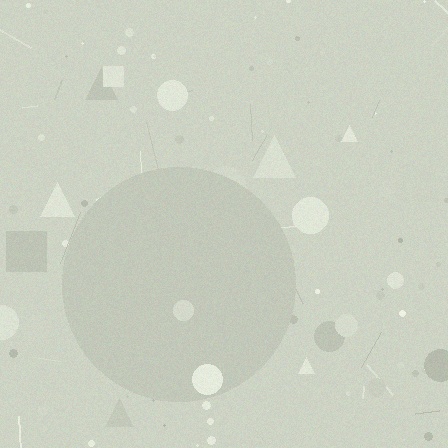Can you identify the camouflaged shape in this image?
The camouflaged shape is a circle.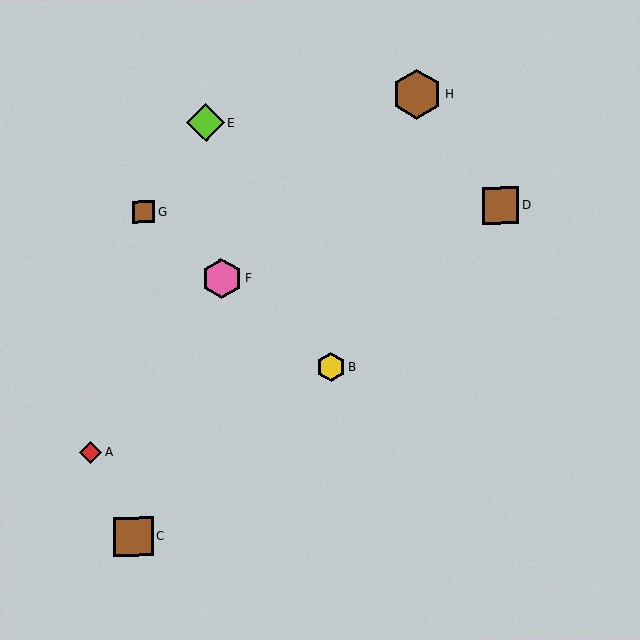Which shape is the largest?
The brown hexagon (labeled H) is the largest.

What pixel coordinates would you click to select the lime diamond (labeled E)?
Click at (206, 123) to select the lime diamond E.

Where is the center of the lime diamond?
The center of the lime diamond is at (206, 123).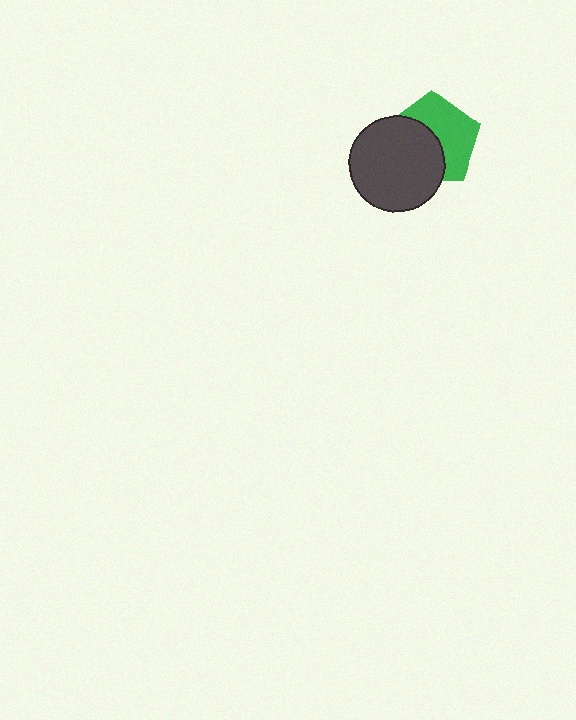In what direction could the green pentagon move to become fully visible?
The green pentagon could move toward the upper-right. That would shift it out from behind the dark gray circle entirely.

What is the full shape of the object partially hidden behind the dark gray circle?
The partially hidden object is a green pentagon.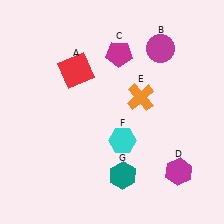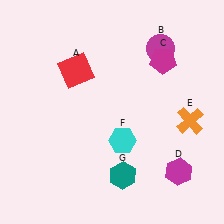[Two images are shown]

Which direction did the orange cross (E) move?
The orange cross (E) moved right.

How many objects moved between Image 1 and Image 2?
2 objects moved between the two images.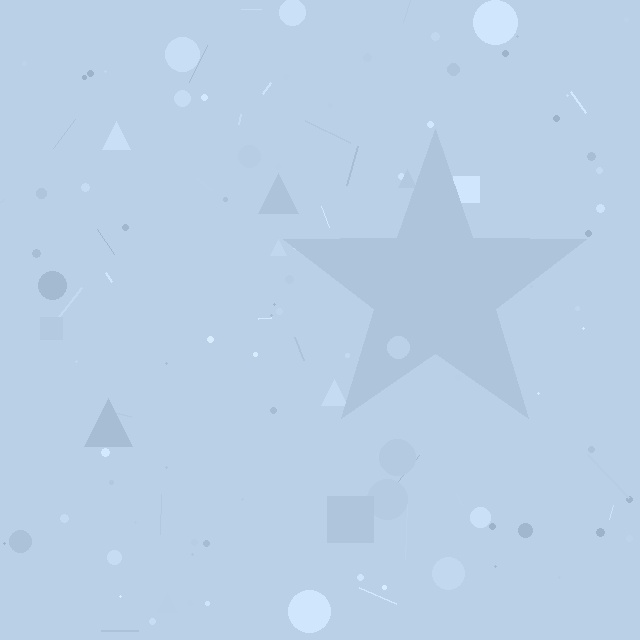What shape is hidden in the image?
A star is hidden in the image.